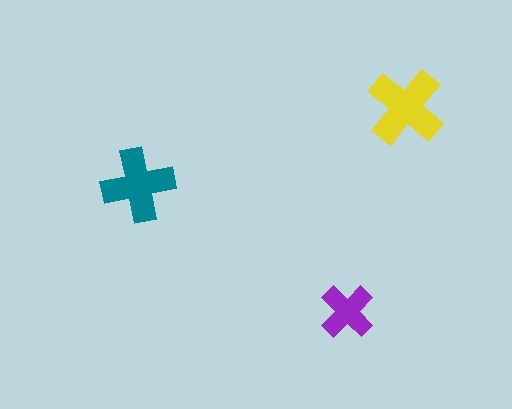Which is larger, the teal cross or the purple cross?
The teal one.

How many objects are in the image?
There are 3 objects in the image.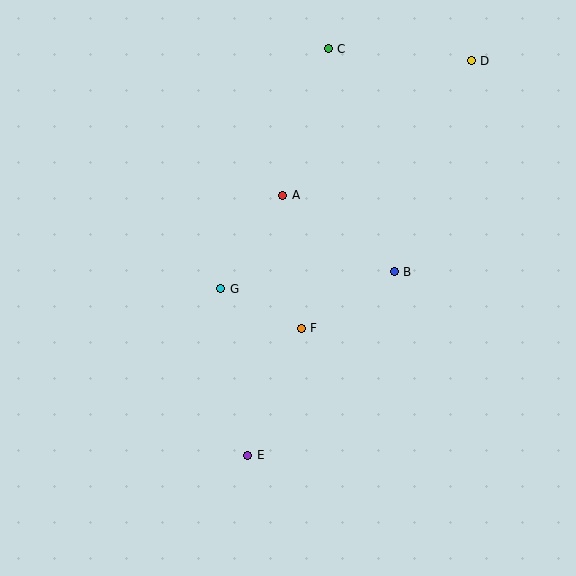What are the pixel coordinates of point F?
Point F is at (301, 328).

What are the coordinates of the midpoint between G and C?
The midpoint between G and C is at (274, 169).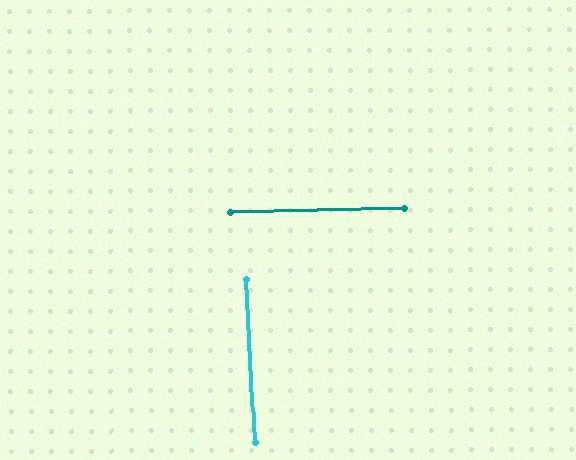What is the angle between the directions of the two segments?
Approximately 89 degrees.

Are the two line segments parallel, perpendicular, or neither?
Perpendicular — they meet at approximately 89°.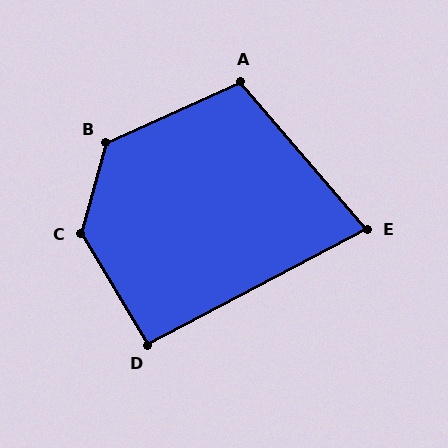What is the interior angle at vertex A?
Approximately 106 degrees (obtuse).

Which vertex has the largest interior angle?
C, at approximately 134 degrees.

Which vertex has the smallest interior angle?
E, at approximately 77 degrees.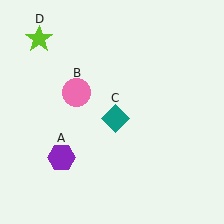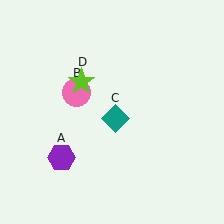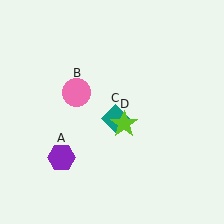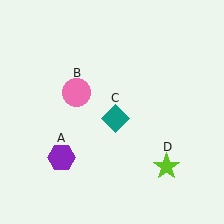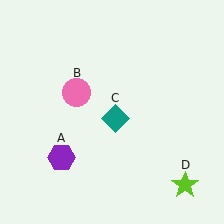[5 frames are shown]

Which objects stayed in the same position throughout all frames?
Purple hexagon (object A) and pink circle (object B) and teal diamond (object C) remained stationary.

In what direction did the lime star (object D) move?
The lime star (object D) moved down and to the right.